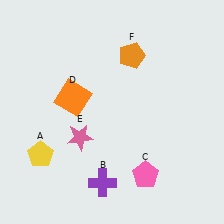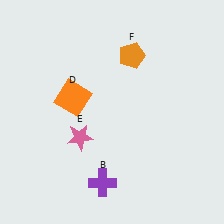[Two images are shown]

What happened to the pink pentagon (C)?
The pink pentagon (C) was removed in Image 2. It was in the bottom-right area of Image 1.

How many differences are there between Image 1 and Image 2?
There are 2 differences between the two images.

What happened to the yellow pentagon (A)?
The yellow pentagon (A) was removed in Image 2. It was in the bottom-left area of Image 1.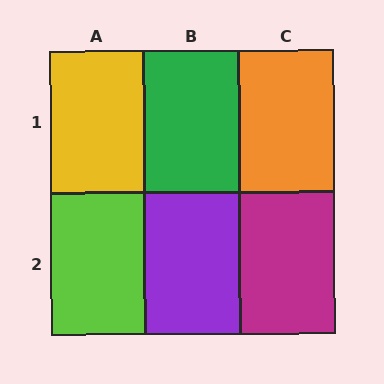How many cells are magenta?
1 cell is magenta.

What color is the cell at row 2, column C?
Magenta.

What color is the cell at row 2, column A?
Lime.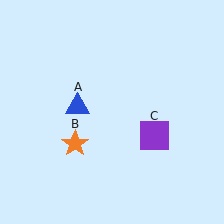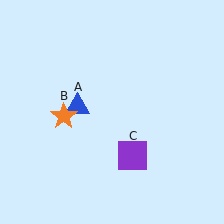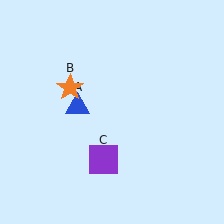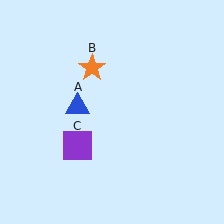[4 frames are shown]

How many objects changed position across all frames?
2 objects changed position: orange star (object B), purple square (object C).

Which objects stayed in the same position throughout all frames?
Blue triangle (object A) remained stationary.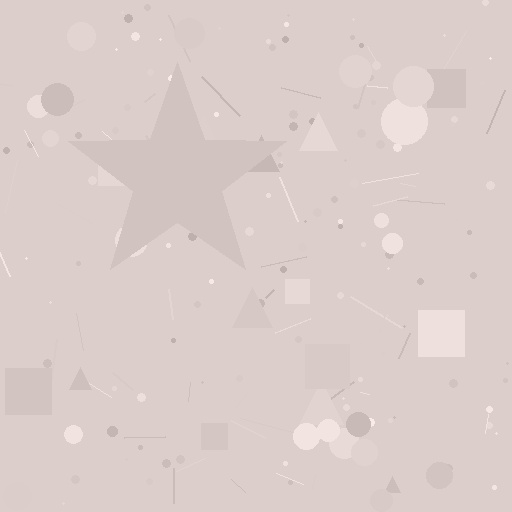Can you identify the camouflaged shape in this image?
The camouflaged shape is a star.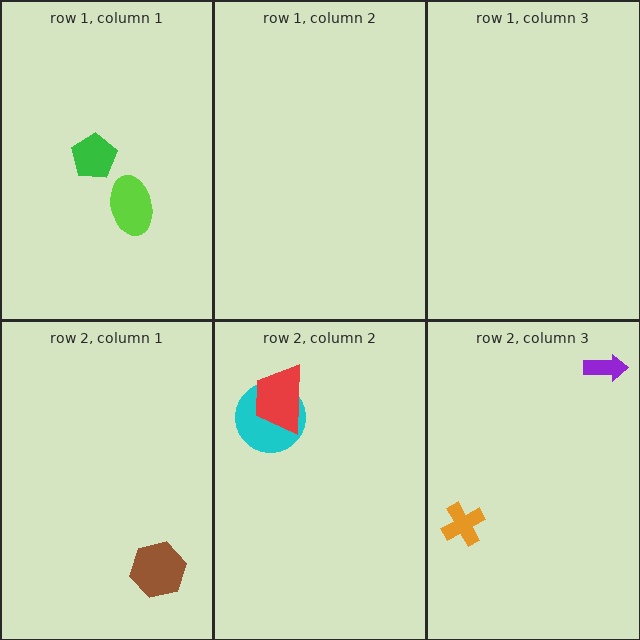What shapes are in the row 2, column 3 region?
The purple arrow, the orange cross.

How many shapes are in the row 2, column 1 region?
1.